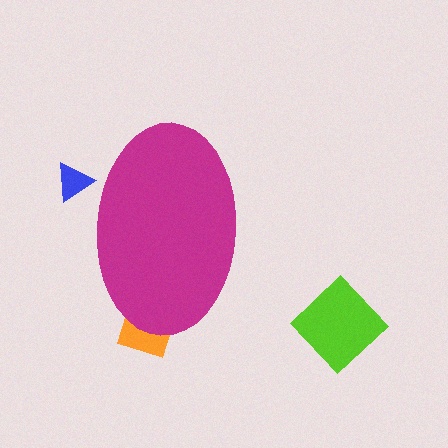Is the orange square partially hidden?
Yes, the orange square is partially hidden behind the magenta ellipse.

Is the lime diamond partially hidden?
No, the lime diamond is fully visible.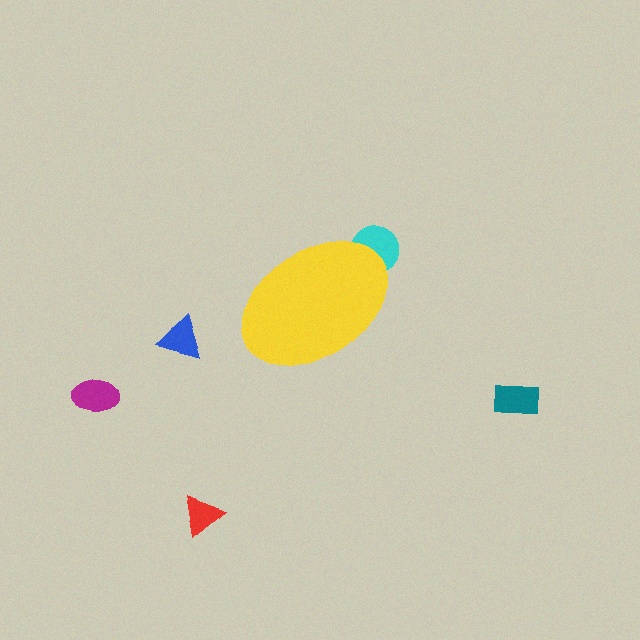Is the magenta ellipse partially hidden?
No, the magenta ellipse is fully visible.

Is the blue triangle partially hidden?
No, the blue triangle is fully visible.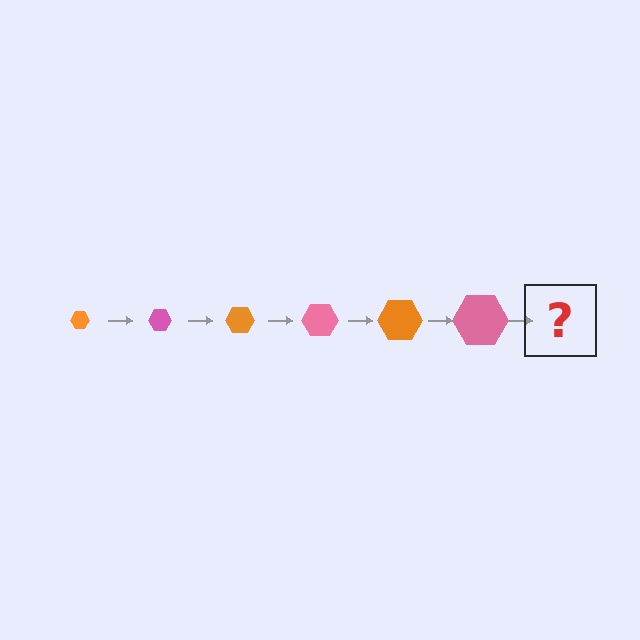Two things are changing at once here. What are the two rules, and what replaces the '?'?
The two rules are that the hexagon grows larger each step and the color cycles through orange and pink. The '?' should be an orange hexagon, larger than the previous one.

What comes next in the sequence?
The next element should be an orange hexagon, larger than the previous one.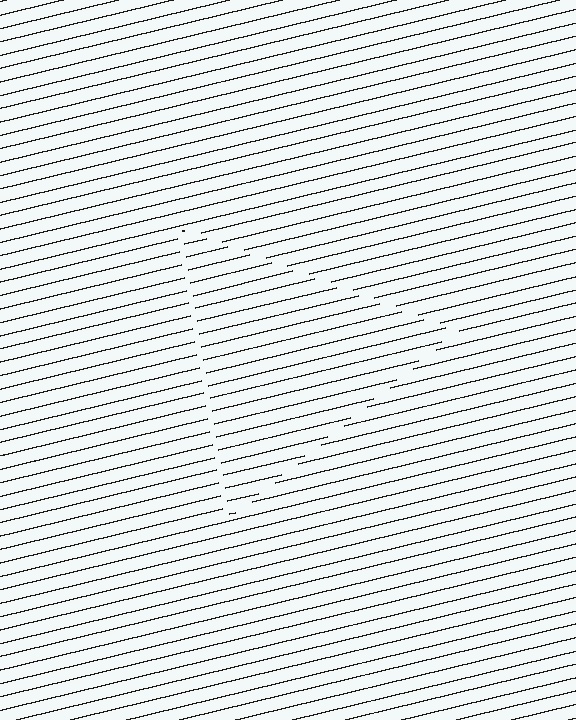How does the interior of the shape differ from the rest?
The interior of the shape contains the same grating, shifted by half a period — the contour is defined by the phase discontinuity where line-ends from the inner and outer gratings abut.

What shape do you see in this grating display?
An illusory triangle. The interior of the shape contains the same grating, shifted by half a period — the contour is defined by the phase discontinuity where line-ends from the inner and outer gratings abut.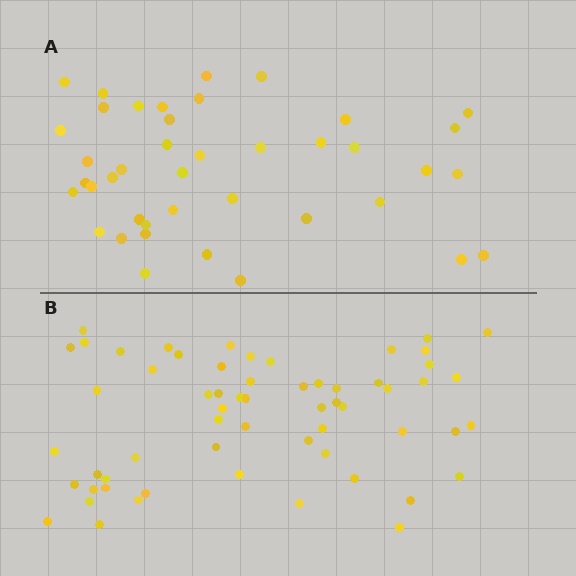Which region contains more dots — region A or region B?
Region B (the bottom region) has more dots.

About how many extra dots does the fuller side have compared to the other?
Region B has approximately 20 more dots than region A.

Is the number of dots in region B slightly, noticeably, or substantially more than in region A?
Region B has substantially more. The ratio is roughly 1.5 to 1.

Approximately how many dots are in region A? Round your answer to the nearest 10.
About 40 dots. (The exact count is 41, which rounds to 40.)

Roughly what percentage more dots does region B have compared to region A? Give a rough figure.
About 45% more.